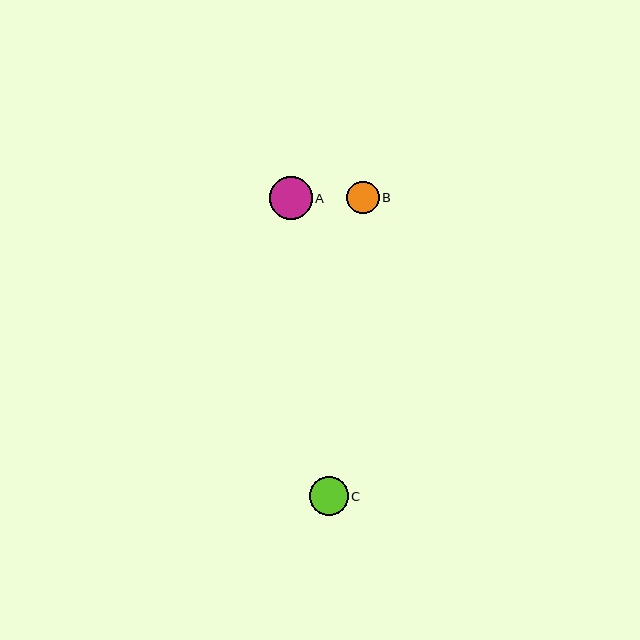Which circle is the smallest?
Circle B is the smallest with a size of approximately 32 pixels.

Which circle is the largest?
Circle A is the largest with a size of approximately 43 pixels.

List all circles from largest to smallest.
From largest to smallest: A, C, B.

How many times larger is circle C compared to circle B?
Circle C is approximately 1.2 times the size of circle B.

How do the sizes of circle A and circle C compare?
Circle A and circle C are approximately the same size.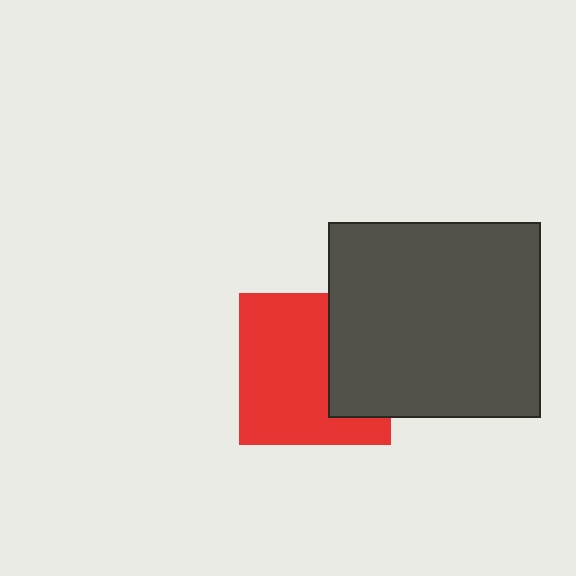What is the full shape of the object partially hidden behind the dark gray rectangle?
The partially hidden object is a red square.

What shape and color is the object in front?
The object in front is a dark gray rectangle.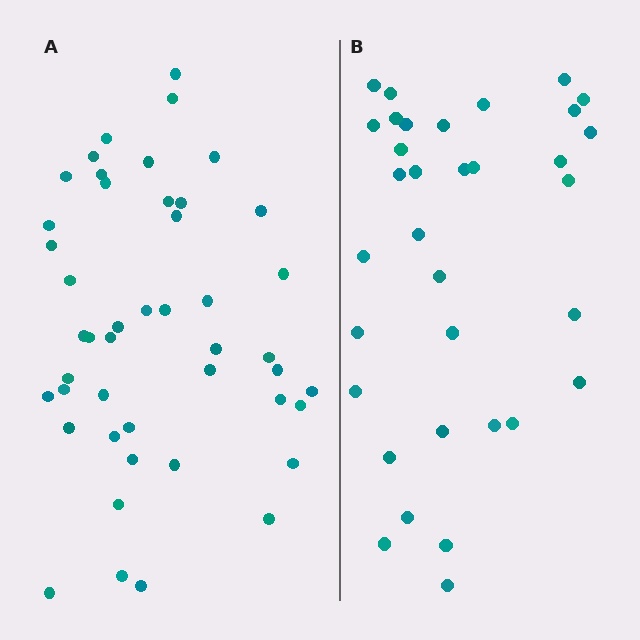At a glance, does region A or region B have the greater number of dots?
Region A (the left region) has more dots.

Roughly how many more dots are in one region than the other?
Region A has roughly 12 or so more dots than region B.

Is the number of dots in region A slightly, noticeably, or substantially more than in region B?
Region A has noticeably more, but not dramatically so. The ratio is roughly 1.4 to 1.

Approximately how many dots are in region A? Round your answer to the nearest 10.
About 50 dots. (The exact count is 46, which rounds to 50.)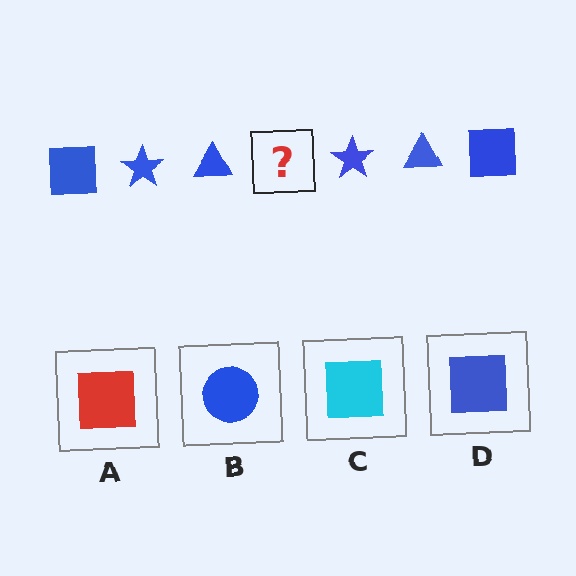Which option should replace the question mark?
Option D.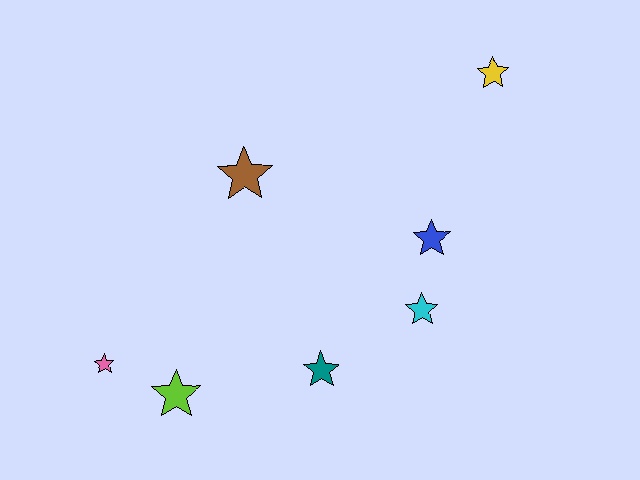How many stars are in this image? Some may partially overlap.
There are 7 stars.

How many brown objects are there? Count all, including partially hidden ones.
There is 1 brown object.